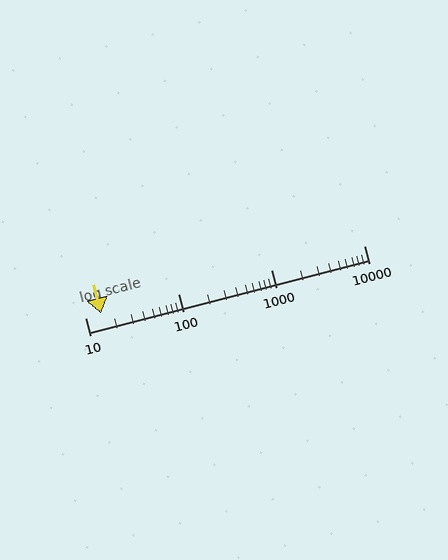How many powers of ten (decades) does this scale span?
The scale spans 3 decades, from 10 to 10000.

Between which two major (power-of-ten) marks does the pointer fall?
The pointer is between 10 and 100.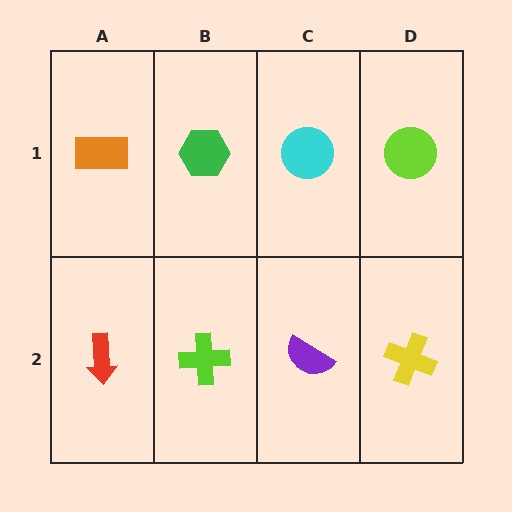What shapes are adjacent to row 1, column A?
A red arrow (row 2, column A), a green hexagon (row 1, column B).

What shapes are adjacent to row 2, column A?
An orange rectangle (row 1, column A), a lime cross (row 2, column B).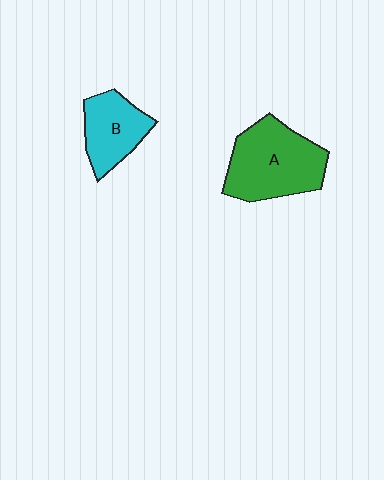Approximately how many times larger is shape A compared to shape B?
Approximately 1.6 times.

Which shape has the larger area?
Shape A (green).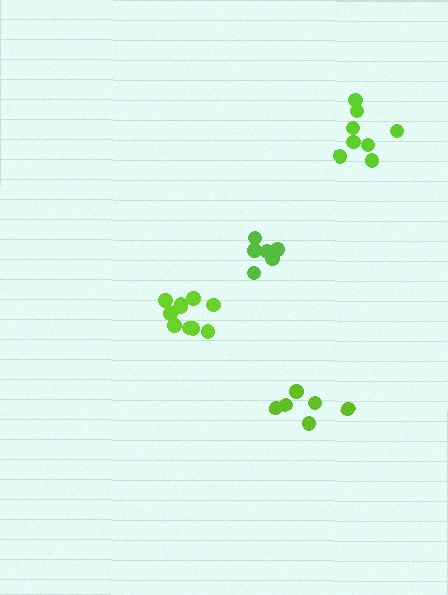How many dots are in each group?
Group 1: 10 dots, Group 2: 6 dots, Group 3: 8 dots, Group 4: 6 dots (30 total).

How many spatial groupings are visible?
There are 4 spatial groupings.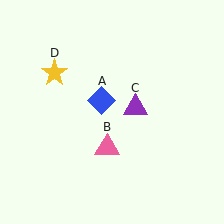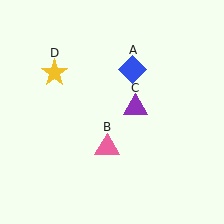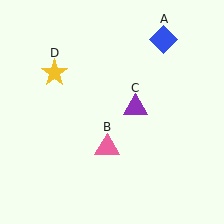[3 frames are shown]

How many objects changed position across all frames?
1 object changed position: blue diamond (object A).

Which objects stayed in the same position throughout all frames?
Pink triangle (object B) and purple triangle (object C) and yellow star (object D) remained stationary.